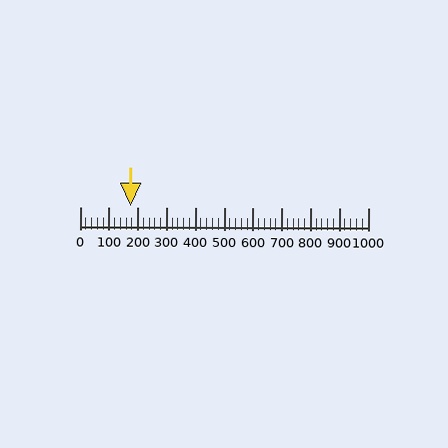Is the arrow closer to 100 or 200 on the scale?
The arrow is closer to 200.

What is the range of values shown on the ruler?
The ruler shows values from 0 to 1000.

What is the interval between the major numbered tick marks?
The major tick marks are spaced 100 units apart.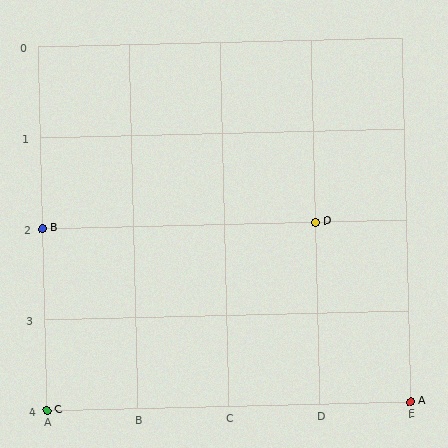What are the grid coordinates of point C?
Point C is at grid coordinates (A, 4).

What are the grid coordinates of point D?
Point D is at grid coordinates (D, 2).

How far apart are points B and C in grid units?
Points B and C are 2 rows apart.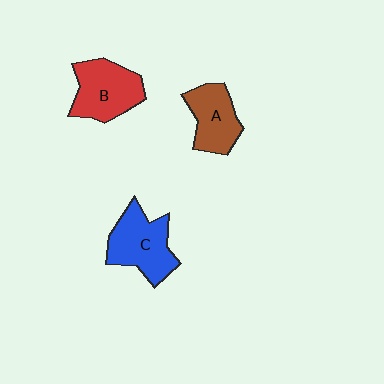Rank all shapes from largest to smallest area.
From largest to smallest: C (blue), B (red), A (brown).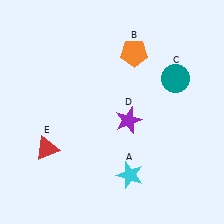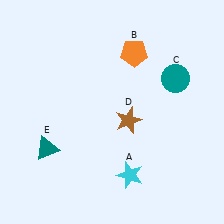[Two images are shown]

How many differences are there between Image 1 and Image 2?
There are 2 differences between the two images.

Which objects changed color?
D changed from purple to brown. E changed from red to teal.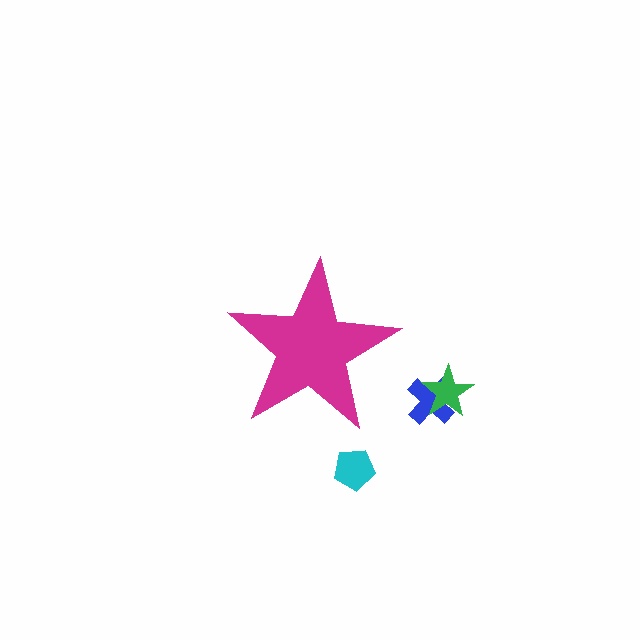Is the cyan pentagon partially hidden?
No, the cyan pentagon is fully visible.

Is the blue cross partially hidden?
No, the blue cross is fully visible.